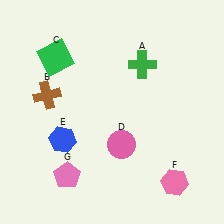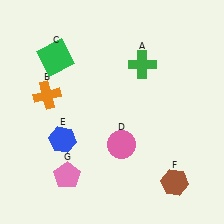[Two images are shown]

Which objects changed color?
B changed from brown to orange. F changed from pink to brown.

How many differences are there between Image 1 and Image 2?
There are 2 differences between the two images.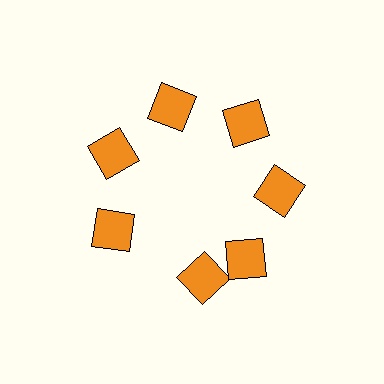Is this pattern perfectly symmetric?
No. The 7 orange squares are arranged in a ring, but one element near the 6 o'clock position is rotated out of alignment along the ring, breaking the 7-fold rotational symmetry.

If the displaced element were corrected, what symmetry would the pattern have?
It would have 7-fold rotational symmetry — the pattern would map onto itself every 51 degrees.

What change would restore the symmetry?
The symmetry would be restored by rotating it back into even spacing with its neighbors so that all 7 squares sit at equal angles and equal distance from the center.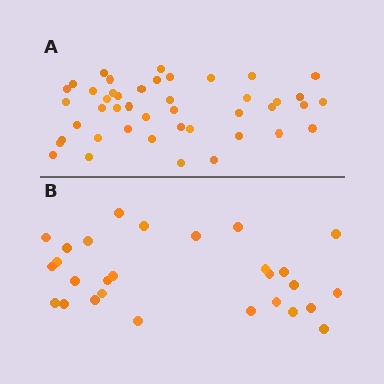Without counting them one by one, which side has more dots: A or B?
Region A (the top region) has more dots.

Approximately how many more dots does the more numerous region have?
Region A has approximately 15 more dots than region B.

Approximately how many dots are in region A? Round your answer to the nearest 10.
About 40 dots. (The exact count is 44, which rounds to 40.)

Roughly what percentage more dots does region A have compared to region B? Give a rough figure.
About 55% more.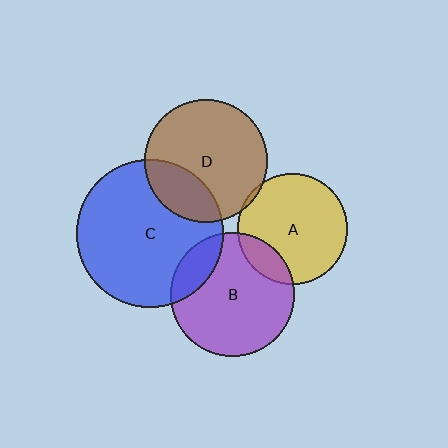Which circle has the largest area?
Circle C (blue).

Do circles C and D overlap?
Yes.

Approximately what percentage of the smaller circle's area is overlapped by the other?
Approximately 25%.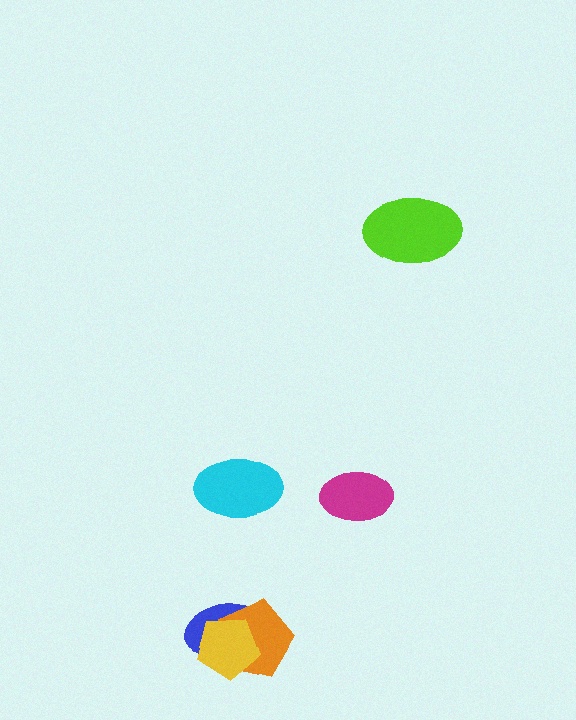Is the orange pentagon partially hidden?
Yes, it is partially covered by another shape.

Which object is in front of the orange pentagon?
The yellow pentagon is in front of the orange pentagon.